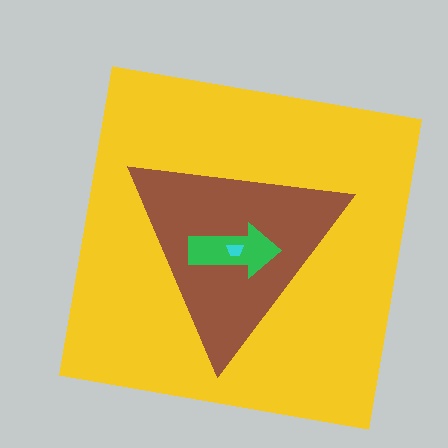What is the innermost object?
The cyan trapezoid.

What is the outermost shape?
The yellow square.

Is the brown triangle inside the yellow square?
Yes.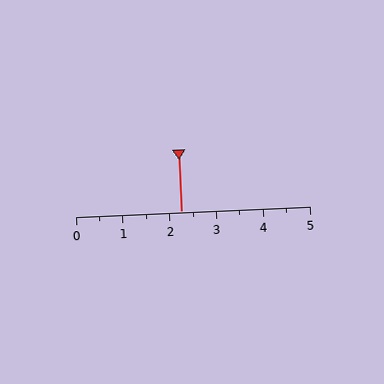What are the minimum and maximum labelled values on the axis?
The axis runs from 0 to 5.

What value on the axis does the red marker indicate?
The marker indicates approximately 2.2.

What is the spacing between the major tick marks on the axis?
The major ticks are spaced 1 apart.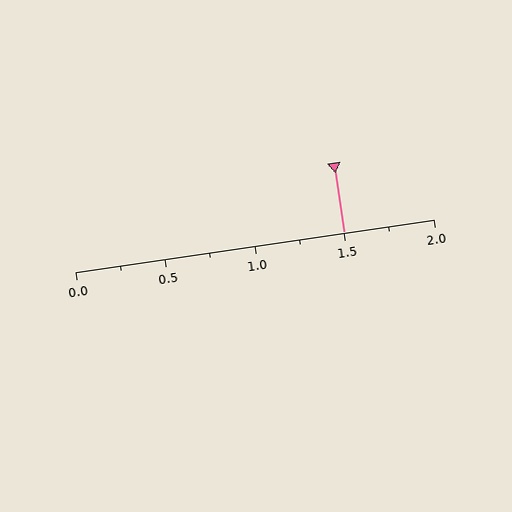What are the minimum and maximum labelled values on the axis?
The axis runs from 0.0 to 2.0.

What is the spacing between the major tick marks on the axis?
The major ticks are spaced 0.5 apart.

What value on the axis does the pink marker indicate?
The marker indicates approximately 1.5.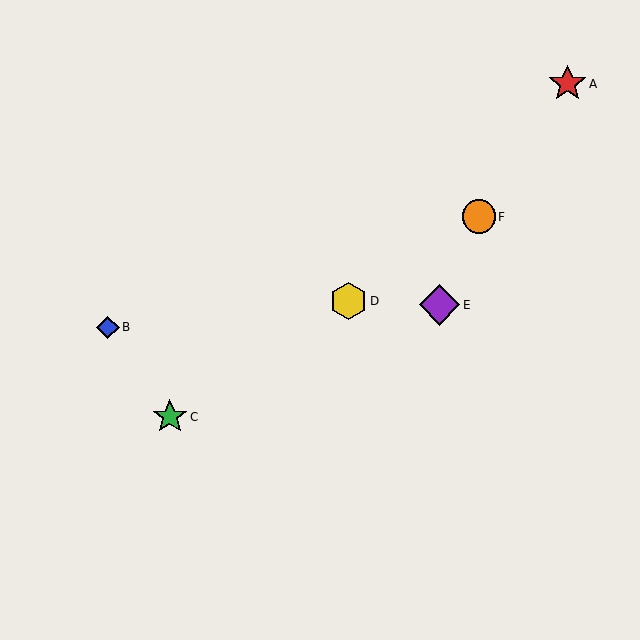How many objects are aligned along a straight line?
3 objects (C, D, F) are aligned along a straight line.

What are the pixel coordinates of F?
Object F is at (479, 216).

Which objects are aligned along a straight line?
Objects C, D, F are aligned along a straight line.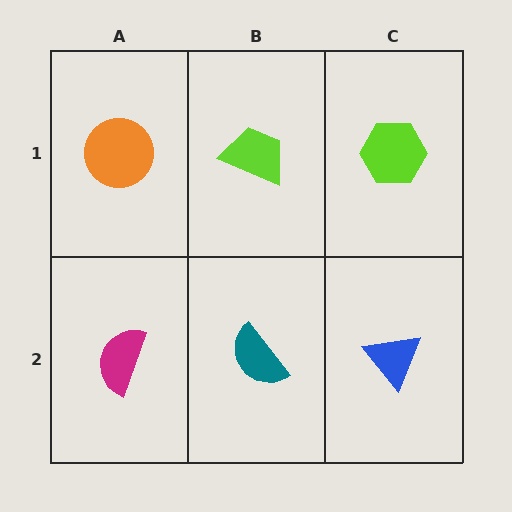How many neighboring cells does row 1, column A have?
2.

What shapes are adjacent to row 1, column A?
A magenta semicircle (row 2, column A), a lime trapezoid (row 1, column B).